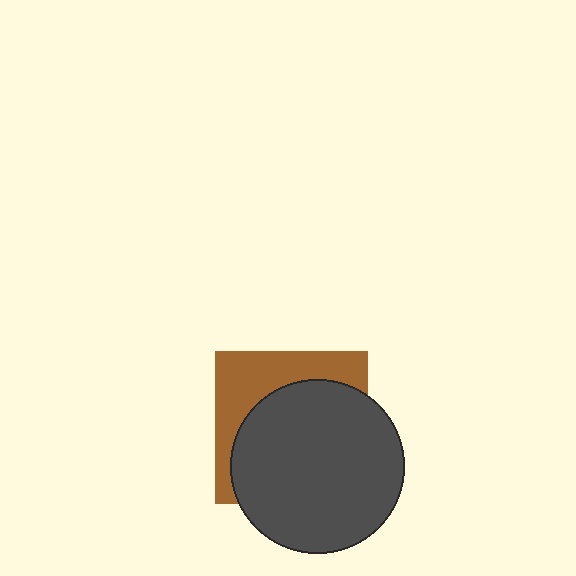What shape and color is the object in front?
The object in front is a dark gray circle.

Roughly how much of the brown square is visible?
A small part of it is visible (roughly 35%).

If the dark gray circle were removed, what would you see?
You would see the complete brown square.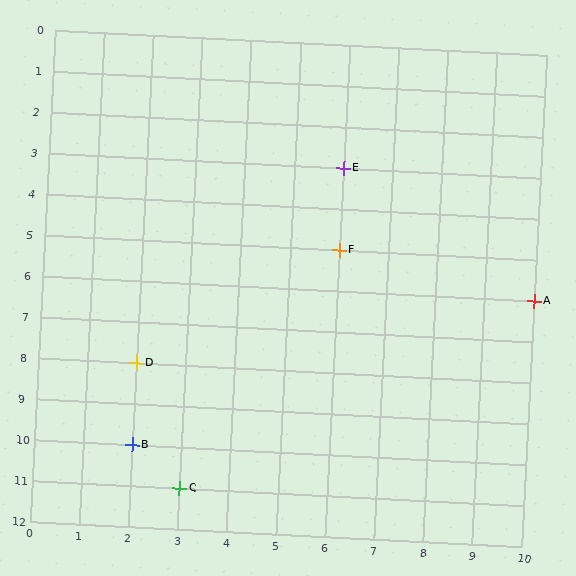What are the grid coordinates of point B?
Point B is at grid coordinates (2, 10).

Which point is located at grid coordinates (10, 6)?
Point A is at (10, 6).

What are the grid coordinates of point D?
Point D is at grid coordinates (2, 8).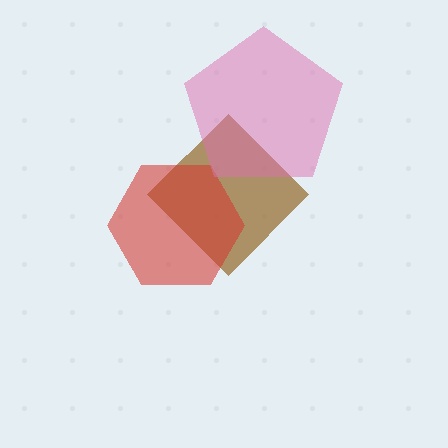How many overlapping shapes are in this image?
There are 3 overlapping shapes in the image.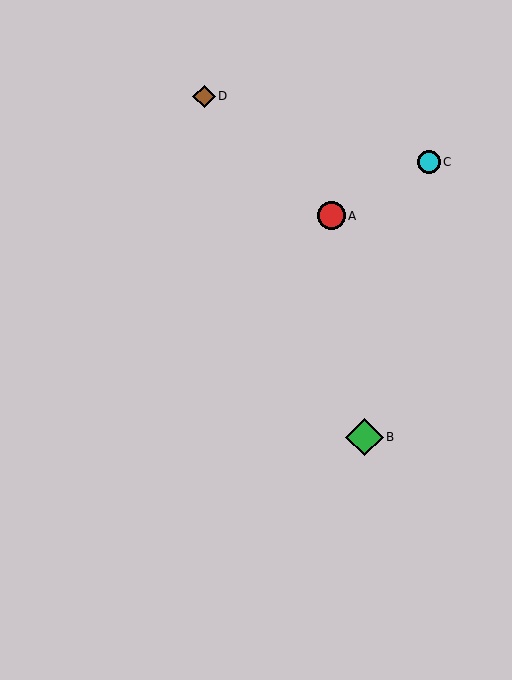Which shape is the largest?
The green diamond (labeled B) is the largest.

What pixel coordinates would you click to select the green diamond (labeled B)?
Click at (365, 437) to select the green diamond B.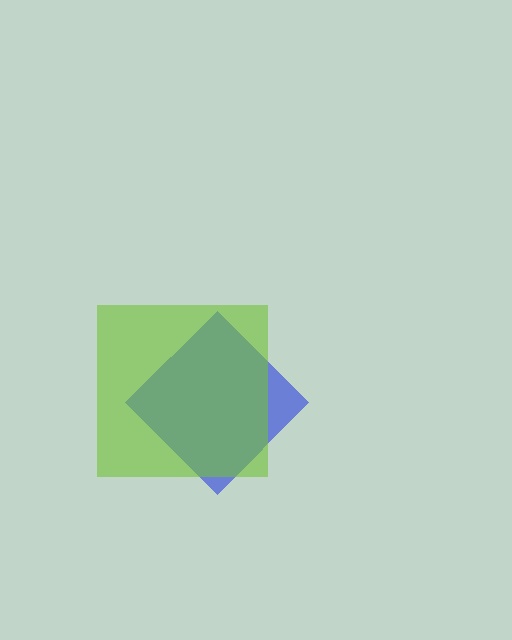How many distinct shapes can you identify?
There are 2 distinct shapes: a blue diamond, a lime square.